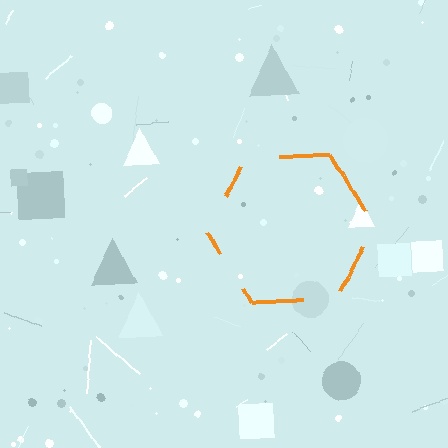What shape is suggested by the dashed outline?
The dashed outline suggests a hexagon.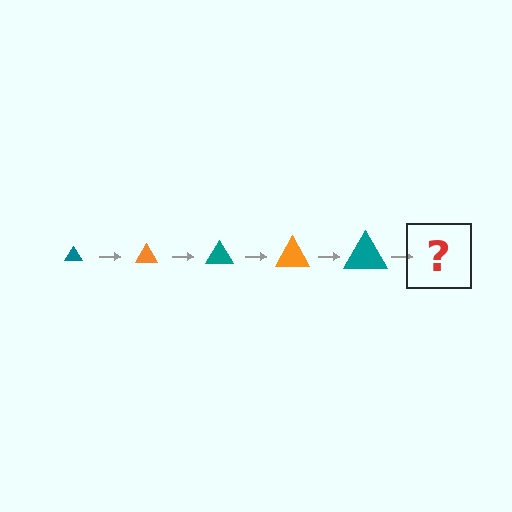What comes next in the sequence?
The next element should be an orange triangle, larger than the previous one.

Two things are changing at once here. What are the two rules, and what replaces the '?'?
The two rules are that the triangle grows larger each step and the color cycles through teal and orange. The '?' should be an orange triangle, larger than the previous one.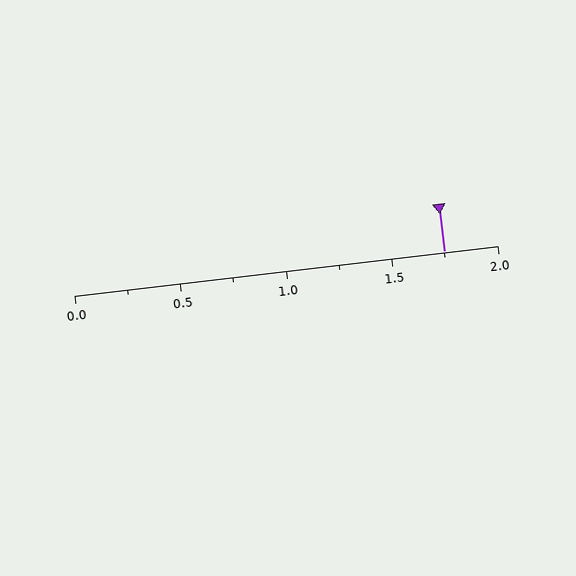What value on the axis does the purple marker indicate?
The marker indicates approximately 1.75.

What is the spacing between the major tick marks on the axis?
The major ticks are spaced 0.5 apart.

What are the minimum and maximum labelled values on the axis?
The axis runs from 0.0 to 2.0.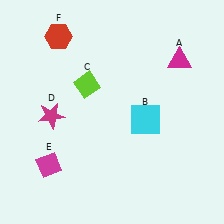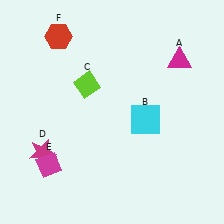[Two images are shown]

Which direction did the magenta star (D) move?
The magenta star (D) moved down.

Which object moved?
The magenta star (D) moved down.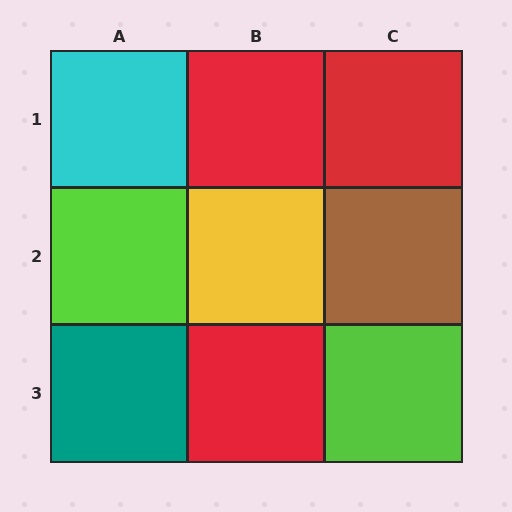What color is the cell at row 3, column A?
Teal.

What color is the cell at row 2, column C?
Brown.